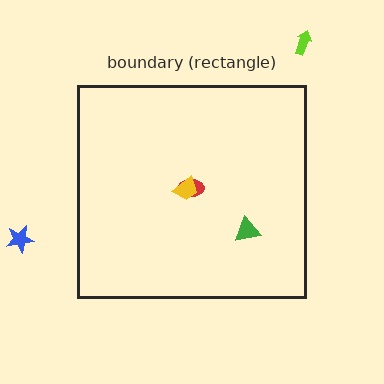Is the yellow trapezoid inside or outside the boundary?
Inside.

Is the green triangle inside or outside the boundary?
Inside.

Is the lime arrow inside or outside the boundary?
Outside.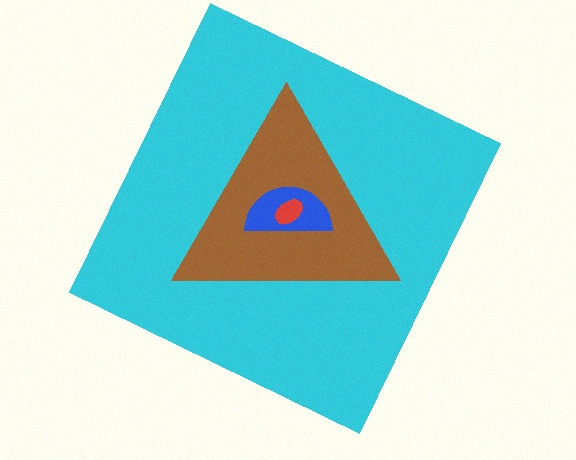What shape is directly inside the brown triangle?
The blue semicircle.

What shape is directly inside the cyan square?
The brown triangle.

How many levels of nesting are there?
4.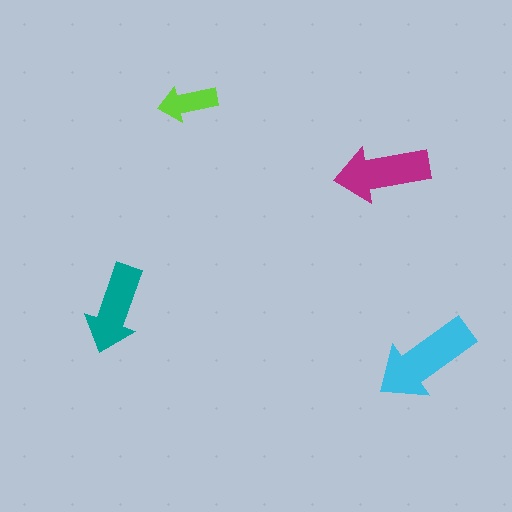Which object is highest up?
The lime arrow is topmost.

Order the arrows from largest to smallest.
the cyan one, the magenta one, the teal one, the lime one.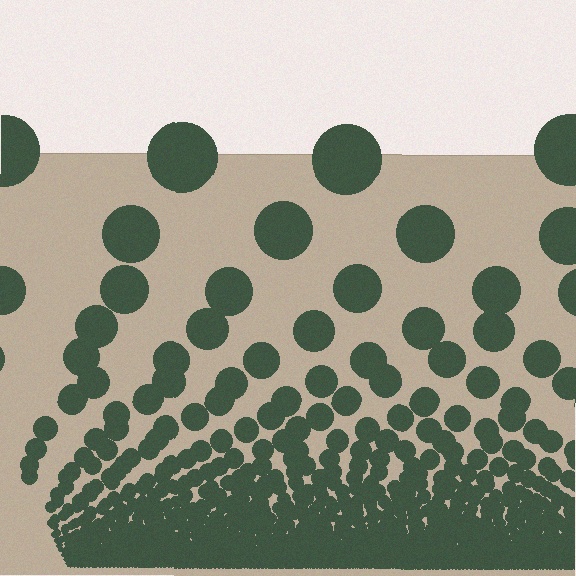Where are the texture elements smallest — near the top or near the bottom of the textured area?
Near the bottom.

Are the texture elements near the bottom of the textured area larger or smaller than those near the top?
Smaller. The gradient is inverted — elements near the bottom are smaller and denser.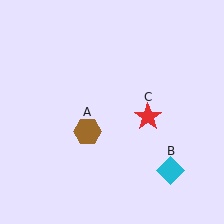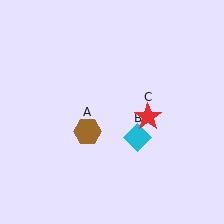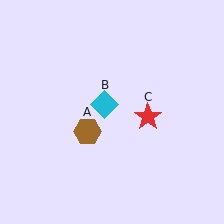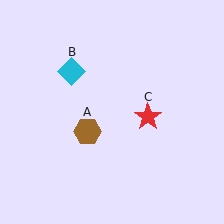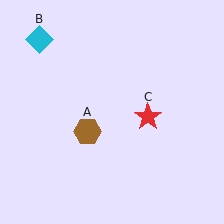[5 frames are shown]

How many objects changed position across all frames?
1 object changed position: cyan diamond (object B).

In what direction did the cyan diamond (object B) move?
The cyan diamond (object B) moved up and to the left.